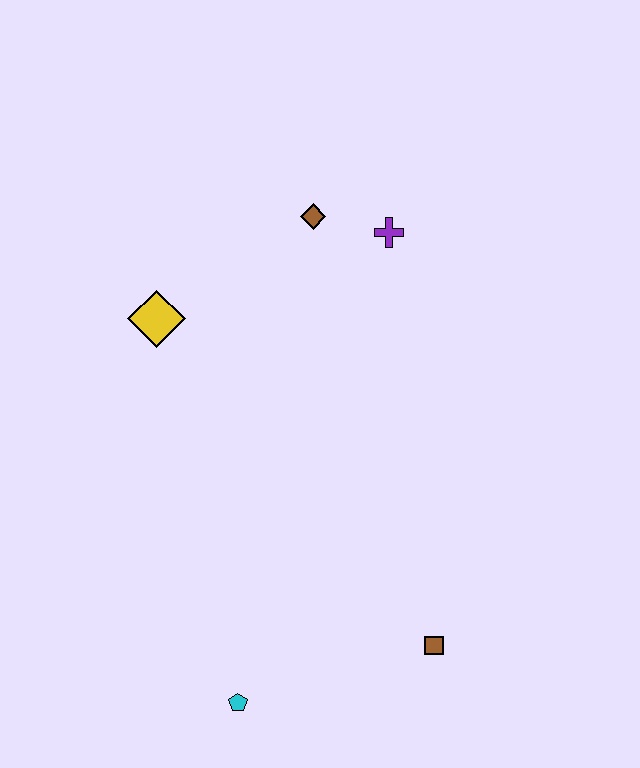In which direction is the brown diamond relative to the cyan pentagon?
The brown diamond is above the cyan pentagon.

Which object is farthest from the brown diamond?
The cyan pentagon is farthest from the brown diamond.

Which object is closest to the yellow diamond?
The brown diamond is closest to the yellow diamond.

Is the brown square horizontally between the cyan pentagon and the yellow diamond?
No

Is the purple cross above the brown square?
Yes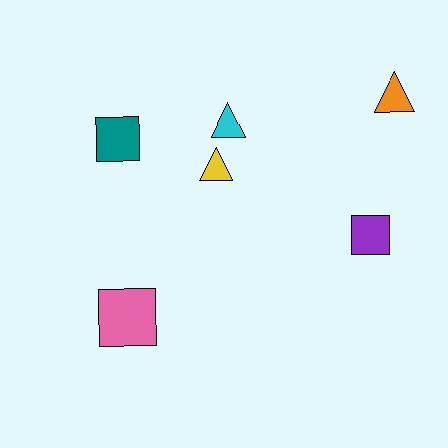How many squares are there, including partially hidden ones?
There are 3 squares.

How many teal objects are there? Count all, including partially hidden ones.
There is 1 teal object.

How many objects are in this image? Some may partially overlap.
There are 6 objects.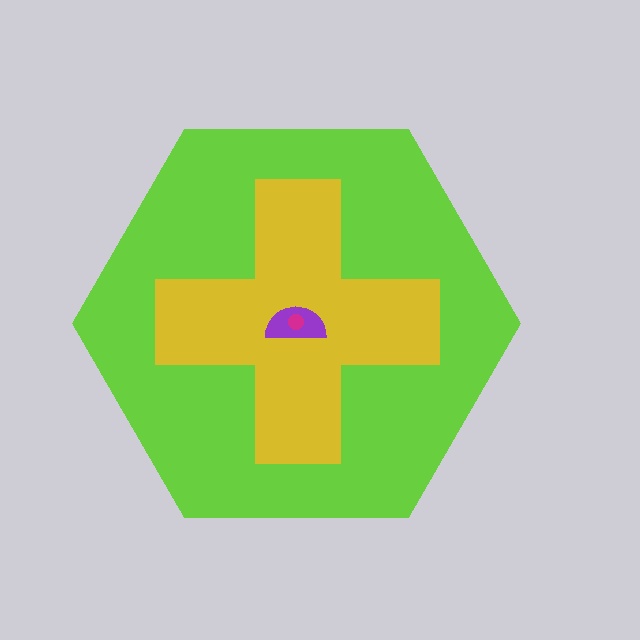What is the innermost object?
The magenta circle.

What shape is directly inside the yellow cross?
The purple semicircle.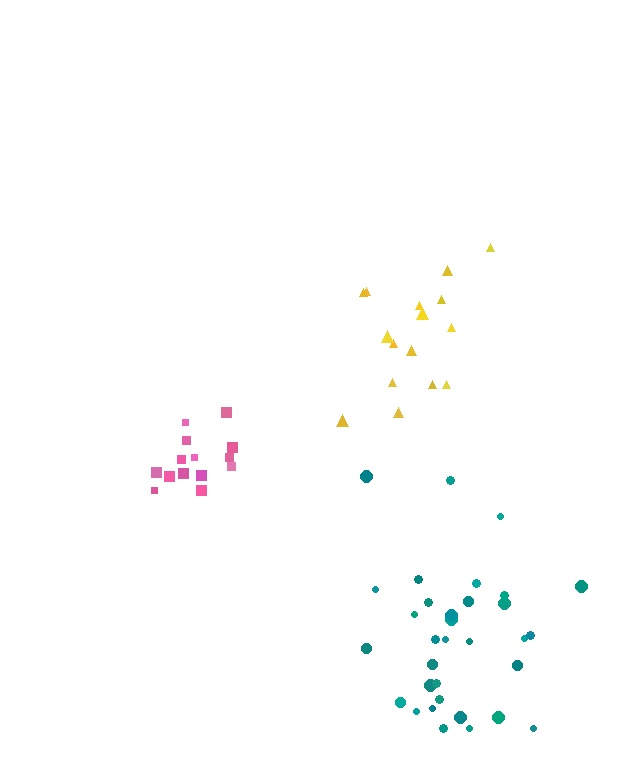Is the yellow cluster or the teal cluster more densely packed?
Teal.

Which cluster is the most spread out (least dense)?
Yellow.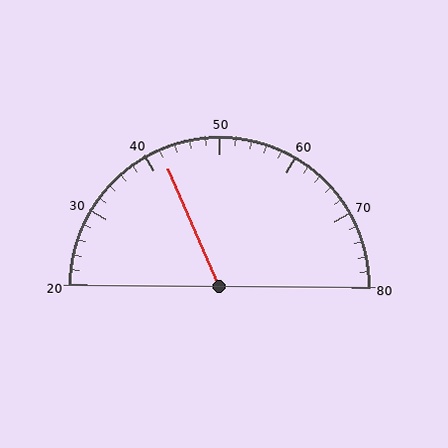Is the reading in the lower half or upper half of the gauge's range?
The reading is in the lower half of the range (20 to 80).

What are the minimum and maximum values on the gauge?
The gauge ranges from 20 to 80.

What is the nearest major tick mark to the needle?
The nearest major tick mark is 40.